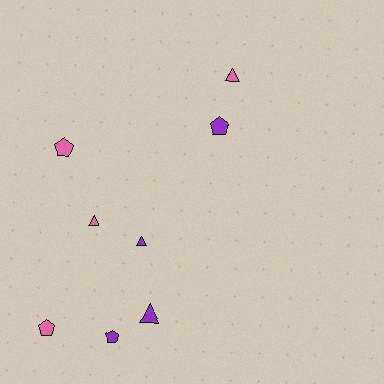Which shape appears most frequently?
Triangle, with 4 objects.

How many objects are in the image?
There are 8 objects.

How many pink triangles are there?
There are 2 pink triangles.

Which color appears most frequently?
Pink, with 4 objects.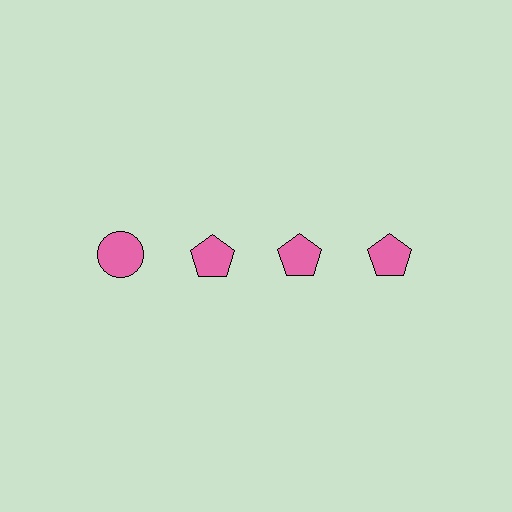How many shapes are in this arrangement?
There are 4 shapes arranged in a grid pattern.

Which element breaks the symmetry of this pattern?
The pink circle in the top row, leftmost column breaks the symmetry. All other shapes are pink pentagons.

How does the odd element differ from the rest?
It has a different shape: circle instead of pentagon.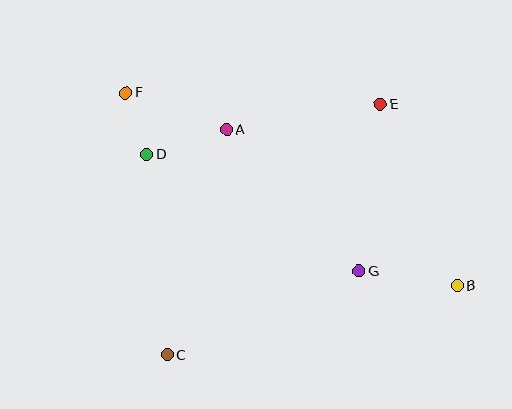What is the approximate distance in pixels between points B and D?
The distance between B and D is approximately 337 pixels.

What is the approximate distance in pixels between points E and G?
The distance between E and G is approximately 169 pixels.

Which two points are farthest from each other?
Points B and F are farthest from each other.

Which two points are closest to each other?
Points D and F are closest to each other.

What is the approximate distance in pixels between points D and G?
The distance between D and G is approximately 242 pixels.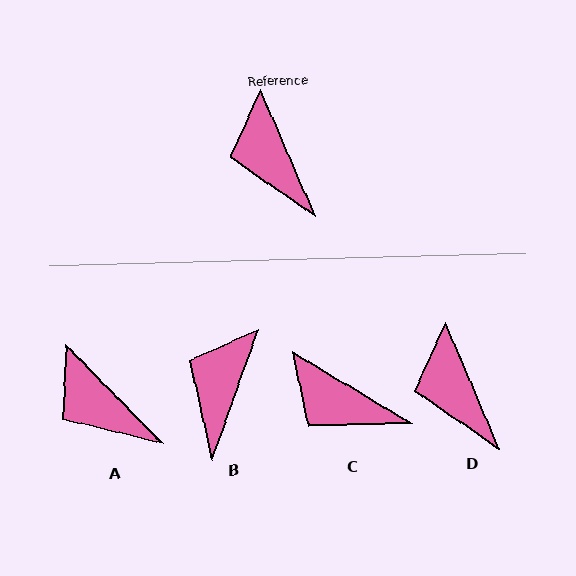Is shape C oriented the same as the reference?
No, it is off by about 36 degrees.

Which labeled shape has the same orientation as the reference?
D.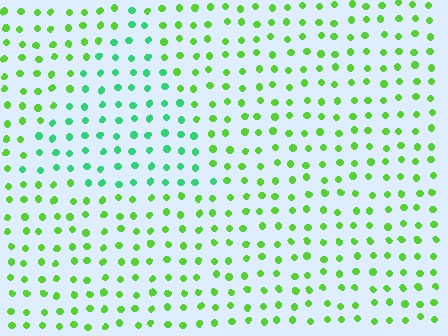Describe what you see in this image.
The image is filled with small lime elements in a uniform arrangement. A triangle-shaped region is visible where the elements are tinted to a slightly different hue, forming a subtle color boundary.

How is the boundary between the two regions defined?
The boundary is defined purely by a slight shift in hue (about 40 degrees). Spacing, size, and orientation are identical on both sides.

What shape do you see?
I see a triangle.